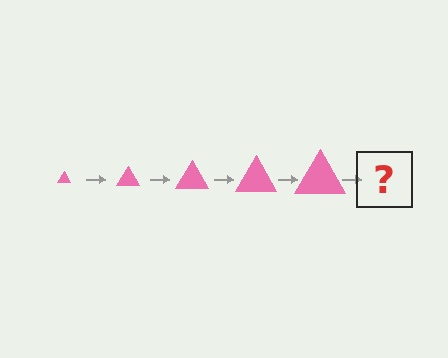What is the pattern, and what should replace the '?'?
The pattern is that the triangle gets progressively larger each step. The '?' should be a pink triangle, larger than the previous one.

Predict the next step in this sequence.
The next step is a pink triangle, larger than the previous one.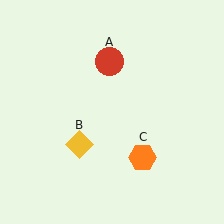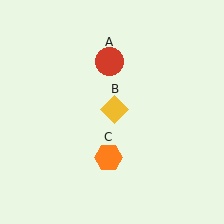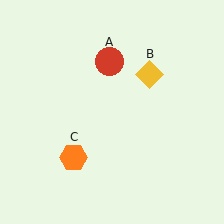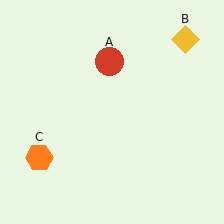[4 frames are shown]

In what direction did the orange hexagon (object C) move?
The orange hexagon (object C) moved left.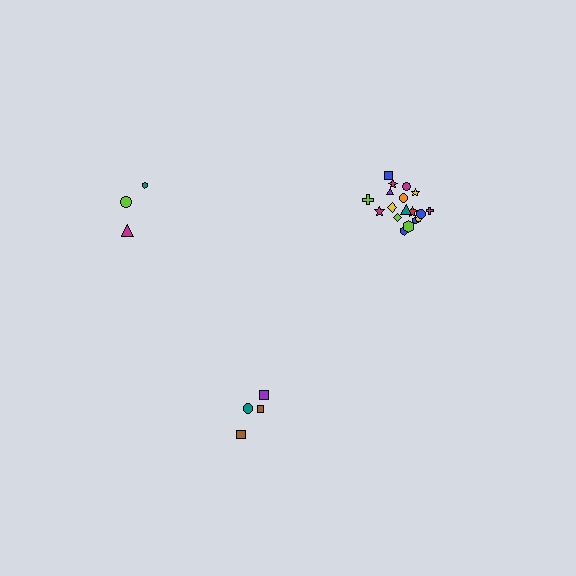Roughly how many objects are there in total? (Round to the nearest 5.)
Roughly 25 objects in total.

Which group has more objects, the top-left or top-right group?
The top-right group.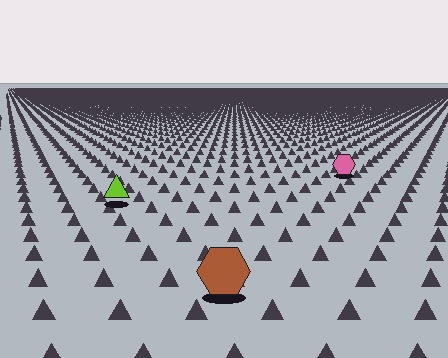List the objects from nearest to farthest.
From nearest to farthest: the brown hexagon, the lime triangle, the pink hexagon.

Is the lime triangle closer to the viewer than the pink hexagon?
Yes. The lime triangle is closer — you can tell from the texture gradient: the ground texture is coarser near it.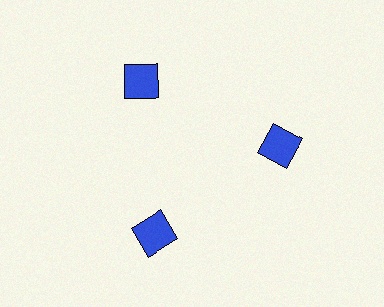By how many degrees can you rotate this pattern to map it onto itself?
The pattern maps onto itself every 120 degrees of rotation.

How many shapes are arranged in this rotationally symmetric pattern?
There are 3 shapes, arranged in 3 groups of 1.